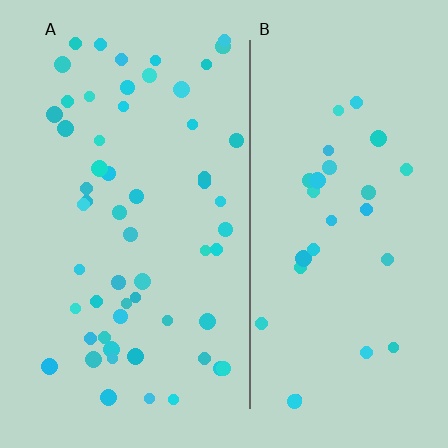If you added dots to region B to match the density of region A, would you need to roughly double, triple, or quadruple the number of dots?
Approximately double.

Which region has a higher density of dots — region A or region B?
A (the left).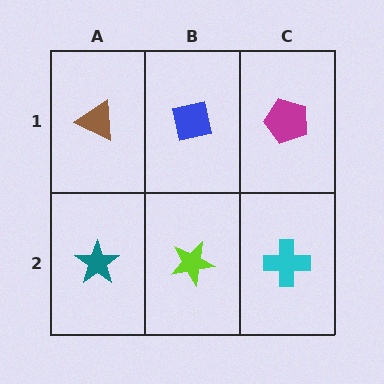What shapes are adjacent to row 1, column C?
A cyan cross (row 2, column C), a blue square (row 1, column B).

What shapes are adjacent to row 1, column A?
A teal star (row 2, column A), a blue square (row 1, column B).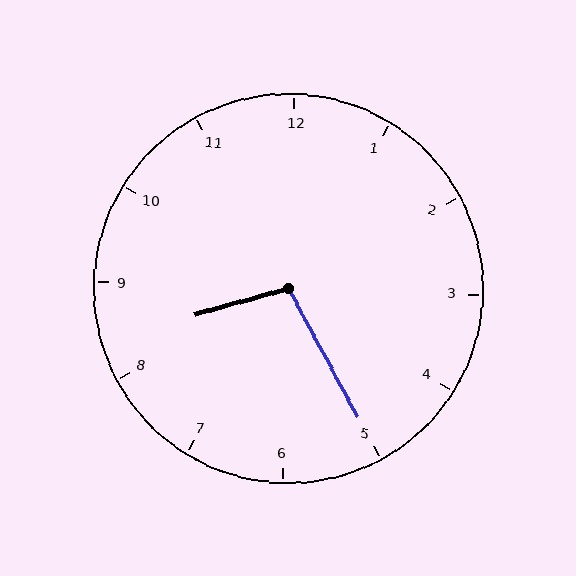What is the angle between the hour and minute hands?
Approximately 102 degrees.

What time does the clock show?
8:25.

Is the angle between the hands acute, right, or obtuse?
It is obtuse.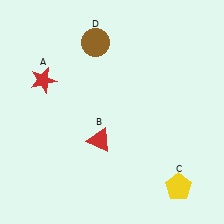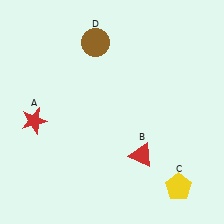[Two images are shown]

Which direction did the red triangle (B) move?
The red triangle (B) moved right.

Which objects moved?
The objects that moved are: the red star (A), the red triangle (B).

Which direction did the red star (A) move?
The red star (A) moved down.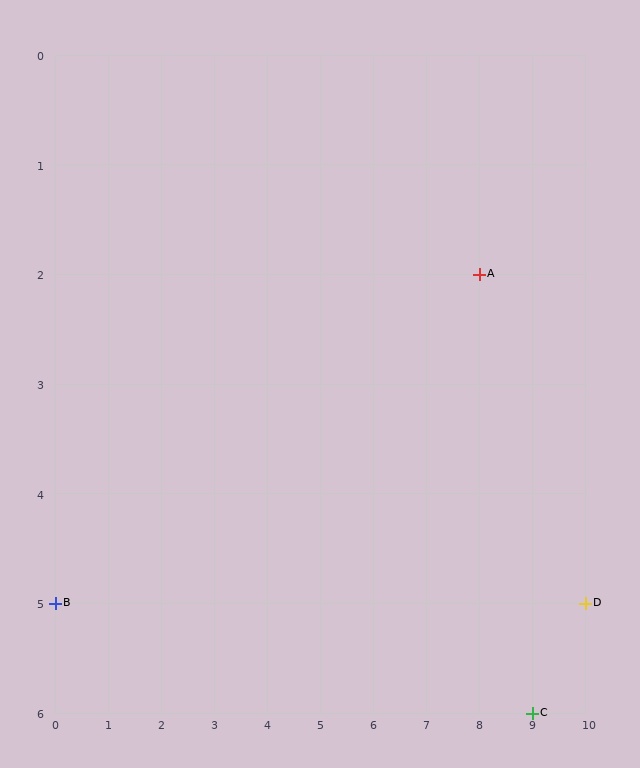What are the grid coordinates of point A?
Point A is at grid coordinates (8, 2).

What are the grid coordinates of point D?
Point D is at grid coordinates (10, 5).